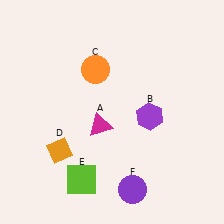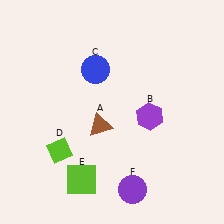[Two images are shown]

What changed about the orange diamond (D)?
In Image 1, D is orange. In Image 2, it changed to lime.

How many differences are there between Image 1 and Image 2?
There are 3 differences between the two images.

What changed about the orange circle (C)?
In Image 1, C is orange. In Image 2, it changed to blue.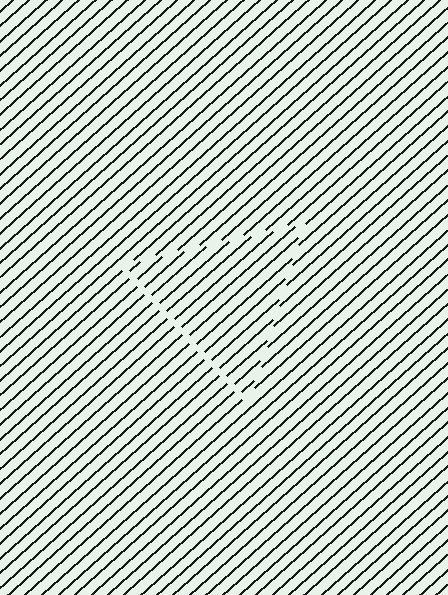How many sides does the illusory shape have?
3 sides — the line-ends trace a triangle.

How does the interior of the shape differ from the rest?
The interior of the shape contains the same grating, shifted by half a period — the contour is defined by the phase discontinuity where line-ends from the inner and outer gratings abut.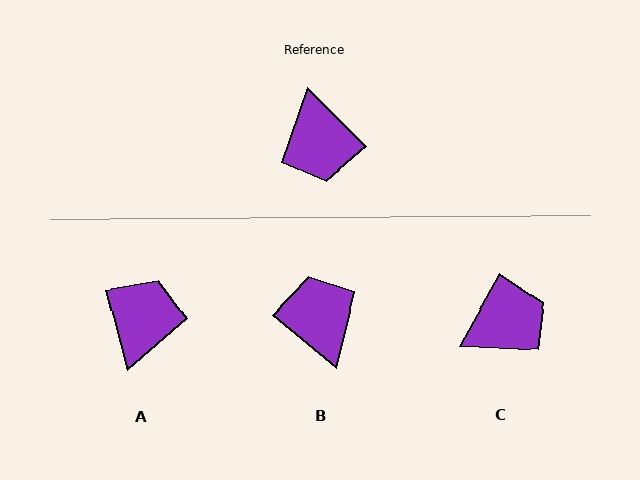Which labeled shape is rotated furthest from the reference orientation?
B, about 174 degrees away.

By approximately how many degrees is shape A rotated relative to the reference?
Approximately 149 degrees counter-clockwise.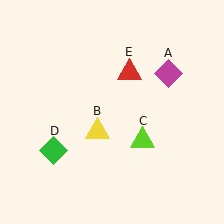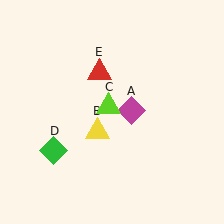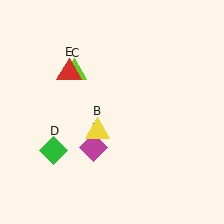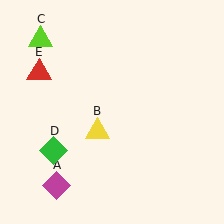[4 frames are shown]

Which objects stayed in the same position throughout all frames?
Yellow triangle (object B) and green diamond (object D) remained stationary.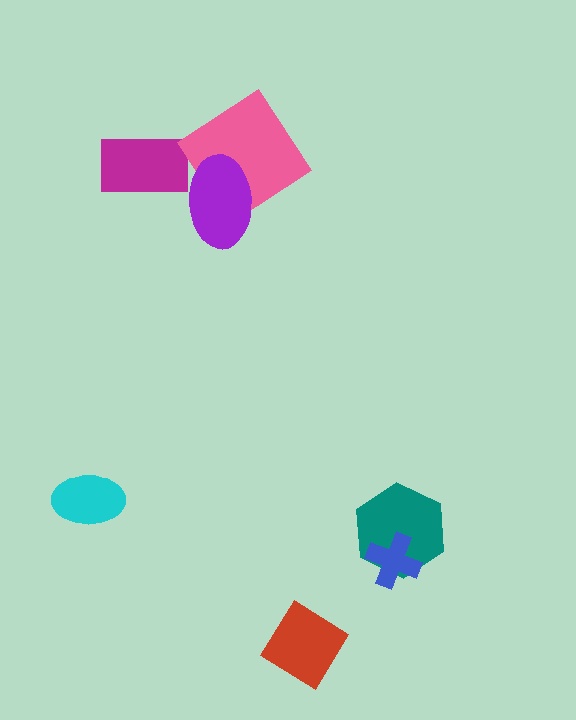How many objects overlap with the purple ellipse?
1 object overlaps with the purple ellipse.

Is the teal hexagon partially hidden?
Yes, it is partially covered by another shape.